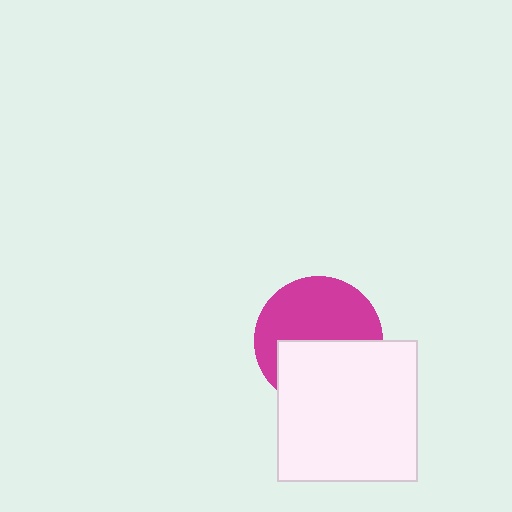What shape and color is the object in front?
The object in front is a white square.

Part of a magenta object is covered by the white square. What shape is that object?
It is a circle.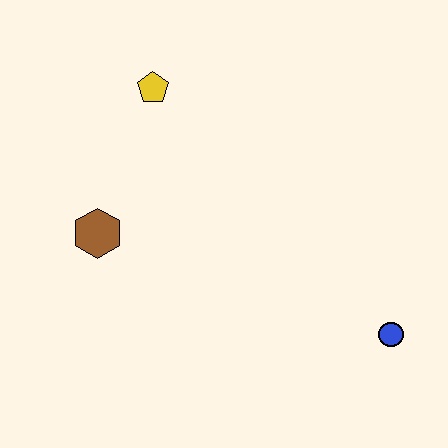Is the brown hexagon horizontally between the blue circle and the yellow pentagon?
No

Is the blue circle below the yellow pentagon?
Yes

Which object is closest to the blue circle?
The brown hexagon is closest to the blue circle.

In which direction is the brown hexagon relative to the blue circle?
The brown hexagon is to the left of the blue circle.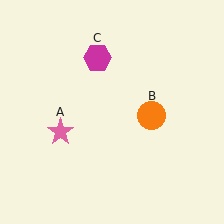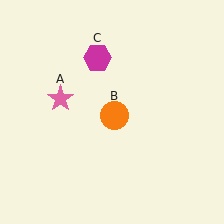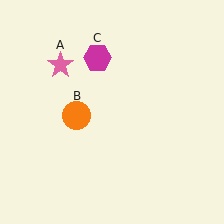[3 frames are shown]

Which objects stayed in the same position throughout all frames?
Magenta hexagon (object C) remained stationary.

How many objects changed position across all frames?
2 objects changed position: pink star (object A), orange circle (object B).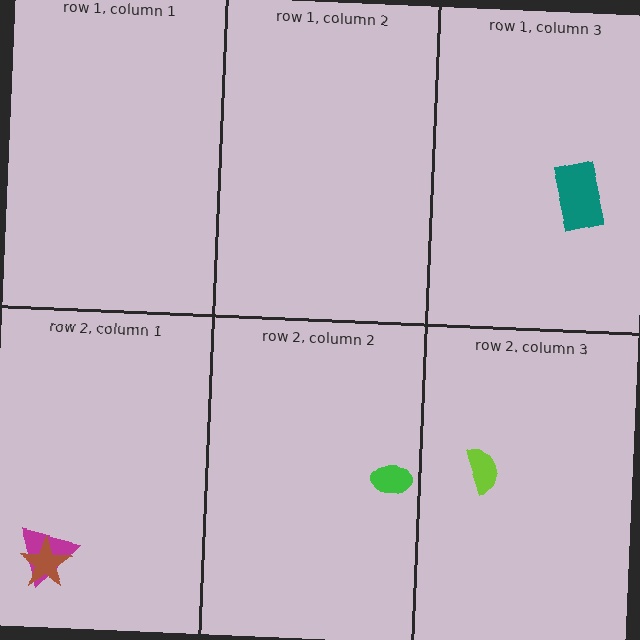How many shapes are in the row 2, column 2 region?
1.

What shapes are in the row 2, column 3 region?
The lime semicircle.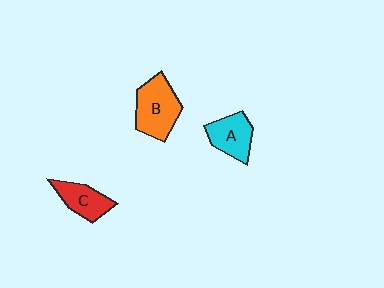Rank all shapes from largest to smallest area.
From largest to smallest: B (orange), A (cyan), C (red).